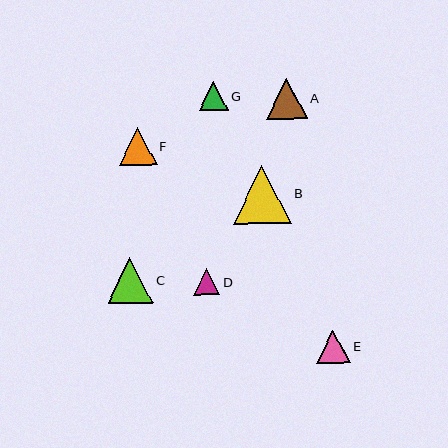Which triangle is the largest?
Triangle B is the largest with a size of approximately 58 pixels.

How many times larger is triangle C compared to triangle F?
Triangle C is approximately 1.2 times the size of triangle F.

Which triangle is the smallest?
Triangle D is the smallest with a size of approximately 27 pixels.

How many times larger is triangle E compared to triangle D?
Triangle E is approximately 1.3 times the size of triangle D.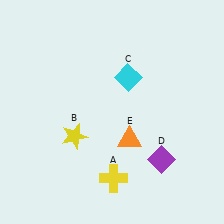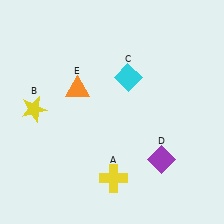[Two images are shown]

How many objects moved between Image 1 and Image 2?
2 objects moved between the two images.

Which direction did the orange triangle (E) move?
The orange triangle (E) moved left.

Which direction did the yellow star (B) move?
The yellow star (B) moved left.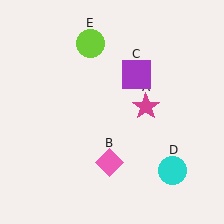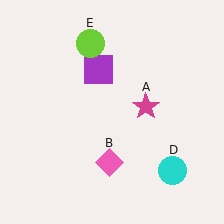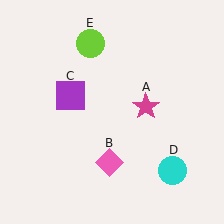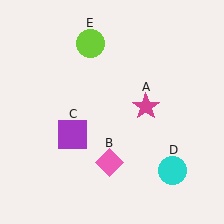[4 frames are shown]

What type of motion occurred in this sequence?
The purple square (object C) rotated counterclockwise around the center of the scene.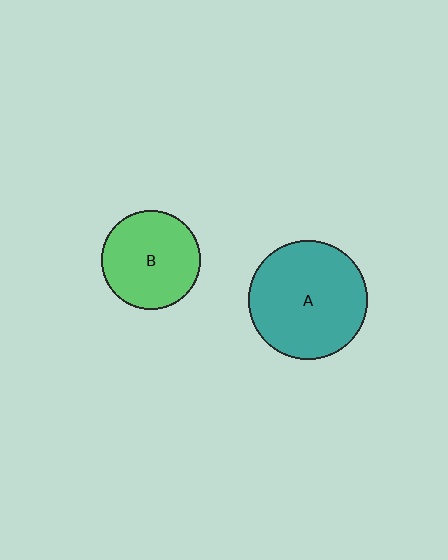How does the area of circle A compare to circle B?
Approximately 1.4 times.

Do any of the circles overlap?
No, none of the circles overlap.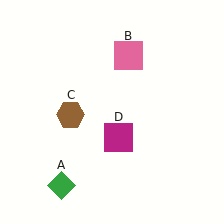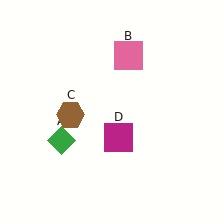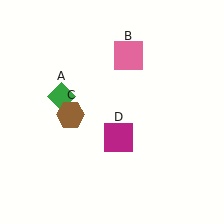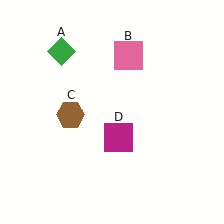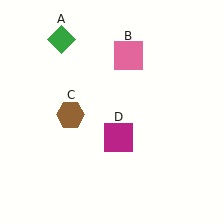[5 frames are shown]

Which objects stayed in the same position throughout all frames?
Pink square (object B) and brown hexagon (object C) and magenta square (object D) remained stationary.